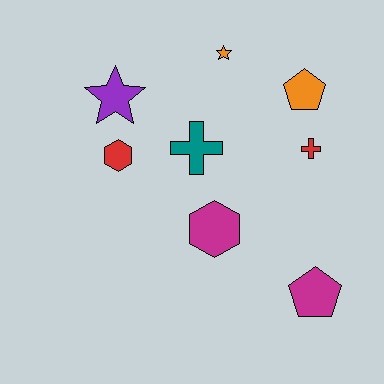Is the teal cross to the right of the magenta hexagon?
No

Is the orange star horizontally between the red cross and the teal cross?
Yes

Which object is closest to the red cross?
The orange pentagon is closest to the red cross.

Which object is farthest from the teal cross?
The magenta pentagon is farthest from the teal cross.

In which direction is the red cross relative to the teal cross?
The red cross is to the right of the teal cross.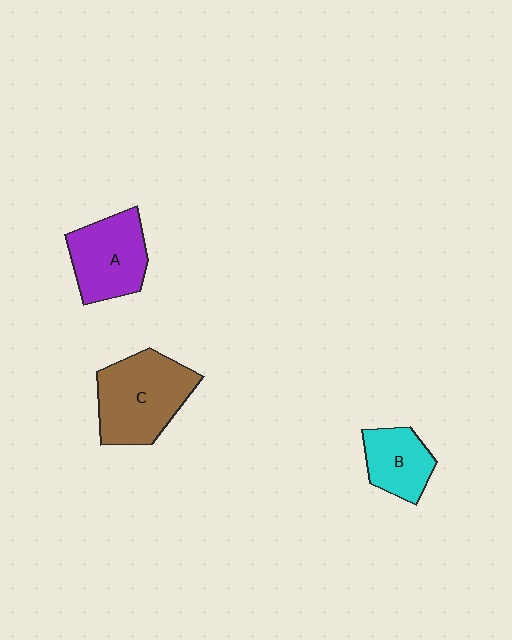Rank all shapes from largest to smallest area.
From largest to smallest: C (brown), A (purple), B (cyan).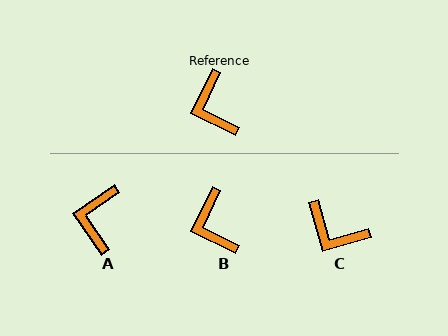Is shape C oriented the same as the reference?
No, it is off by about 41 degrees.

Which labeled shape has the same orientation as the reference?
B.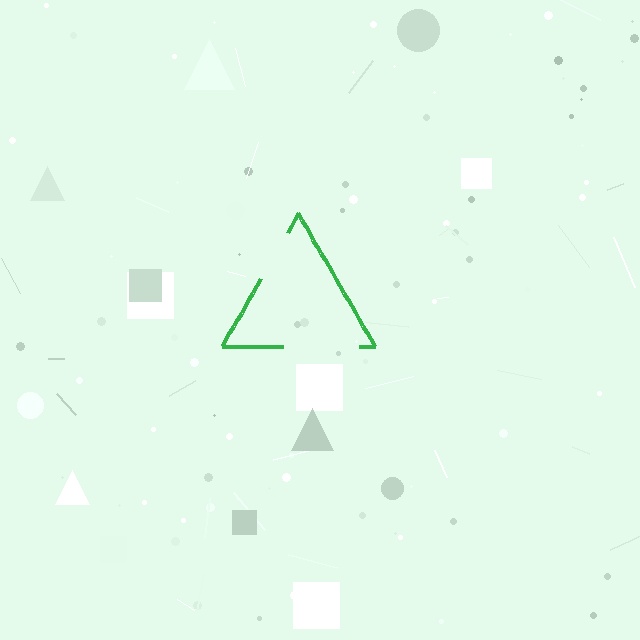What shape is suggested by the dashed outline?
The dashed outline suggests a triangle.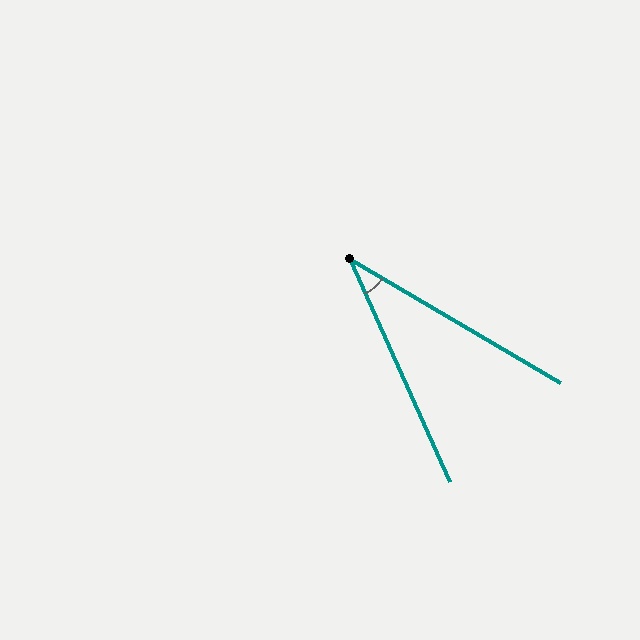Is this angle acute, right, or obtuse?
It is acute.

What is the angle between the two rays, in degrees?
Approximately 35 degrees.